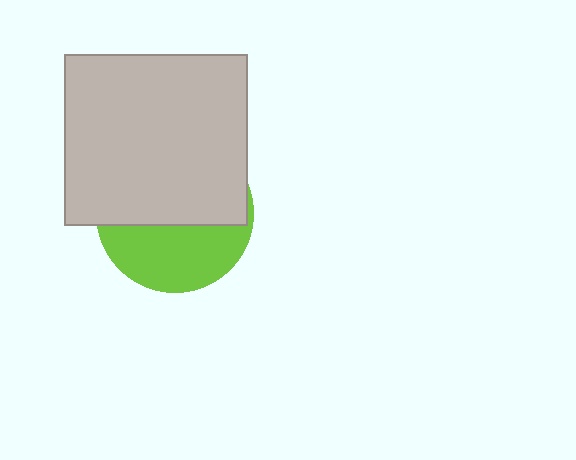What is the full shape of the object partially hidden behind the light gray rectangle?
The partially hidden object is a lime circle.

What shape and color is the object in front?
The object in front is a light gray rectangle.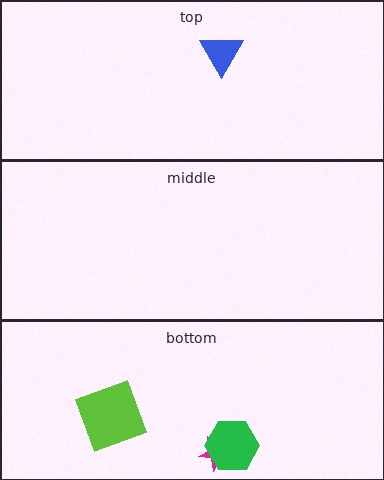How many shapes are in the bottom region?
3.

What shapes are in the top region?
The blue triangle.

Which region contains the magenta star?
The bottom region.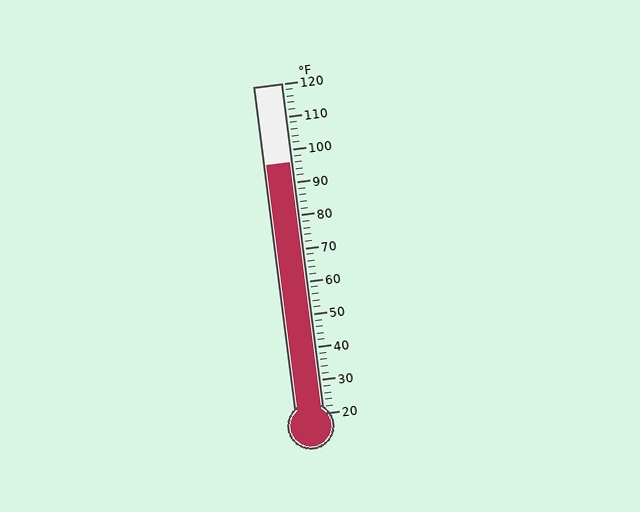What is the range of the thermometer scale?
The thermometer scale ranges from 20°F to 120°F.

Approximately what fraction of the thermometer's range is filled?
The thermometer is filled to approximately 75% of its range.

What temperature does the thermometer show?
The thermometer shows approximately 96°F.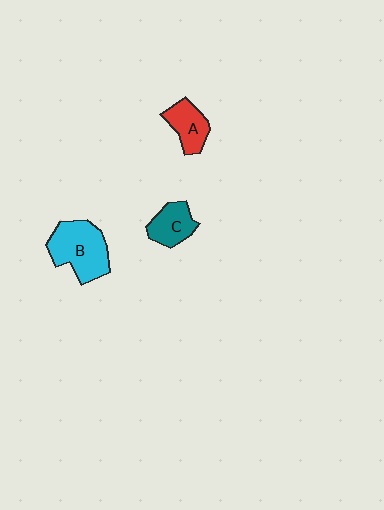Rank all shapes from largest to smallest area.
From largest to smallest: B (cyan), A (red), C (teal).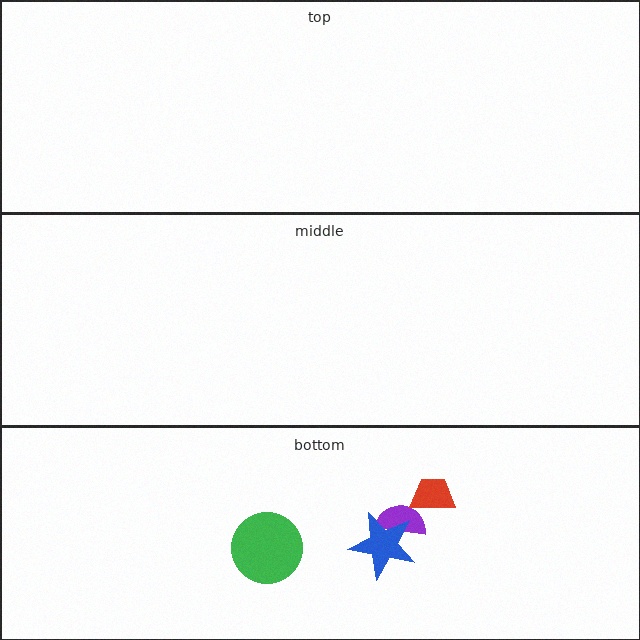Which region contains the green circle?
The bottom region.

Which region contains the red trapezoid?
The bottom region.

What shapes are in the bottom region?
The green circle, the purple semicircle, the red trapezoid, the blue star.